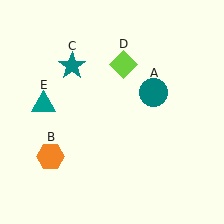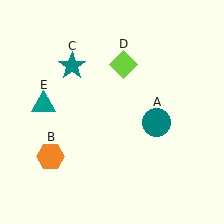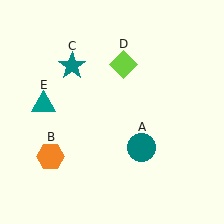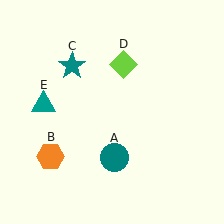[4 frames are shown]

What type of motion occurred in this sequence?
The teal circle (object A) rotated clockwise around the center of the scene.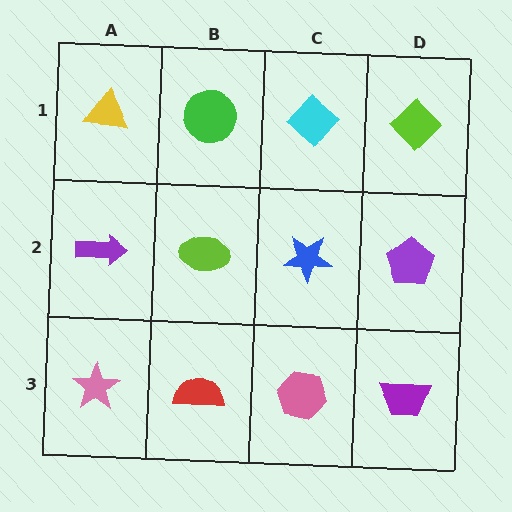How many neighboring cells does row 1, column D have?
2.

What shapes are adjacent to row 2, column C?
A cyan diamond (row 1, column C), a pink hexagon (row 3, column C), a lime ellipse (row 2, column B), a purple pentagon (row 2, column D).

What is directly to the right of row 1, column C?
A lime diamond.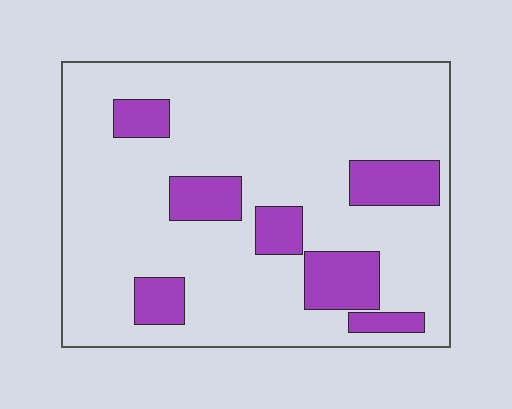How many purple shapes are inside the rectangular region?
7.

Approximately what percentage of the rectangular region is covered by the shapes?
Approximately 20%.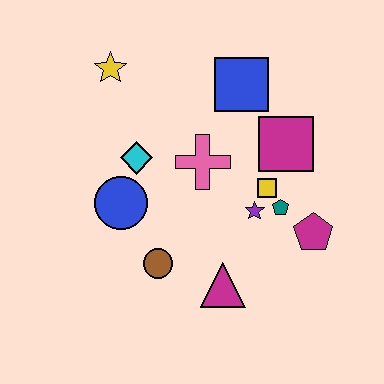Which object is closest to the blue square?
The magenta square is closest to the blue square.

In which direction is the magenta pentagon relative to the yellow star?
The magenta pentagon is to the right of the yellow star.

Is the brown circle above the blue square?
No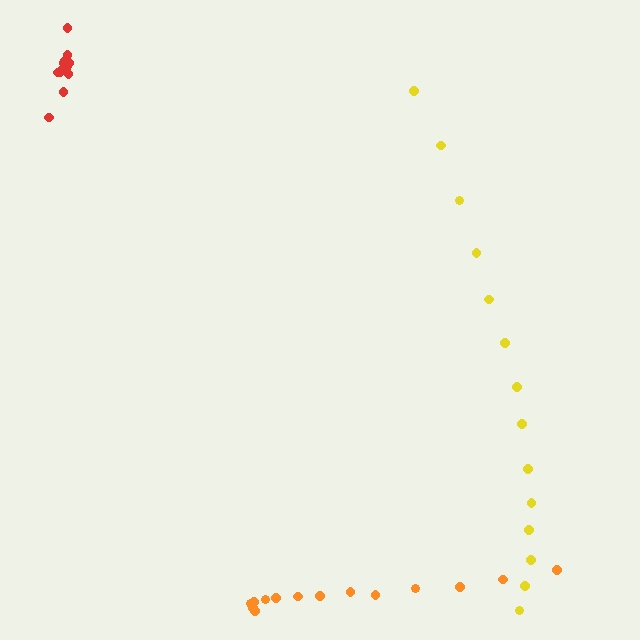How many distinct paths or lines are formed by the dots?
There are 3 distinct paths.